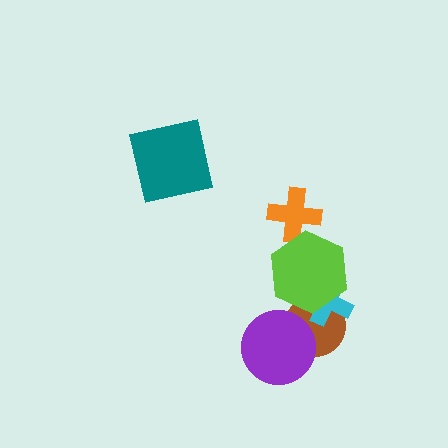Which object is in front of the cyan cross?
The lime hexagon is in front of the cyan cross.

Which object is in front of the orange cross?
The lime hexagon is in front of the orange cross.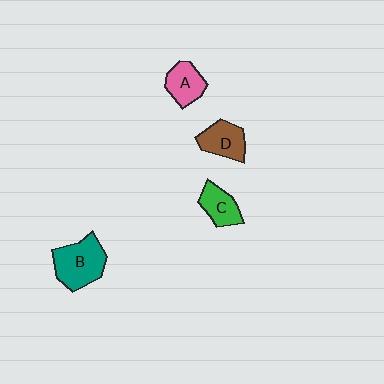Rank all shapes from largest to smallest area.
From largest to smallest: B (teal), D (brown), A (pink), C (green).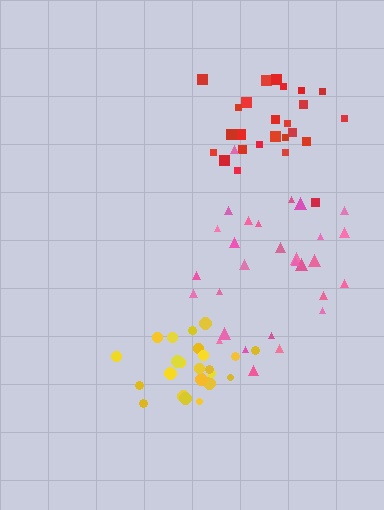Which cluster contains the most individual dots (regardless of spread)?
Pink (29).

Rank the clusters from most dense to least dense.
yellow, red, pink.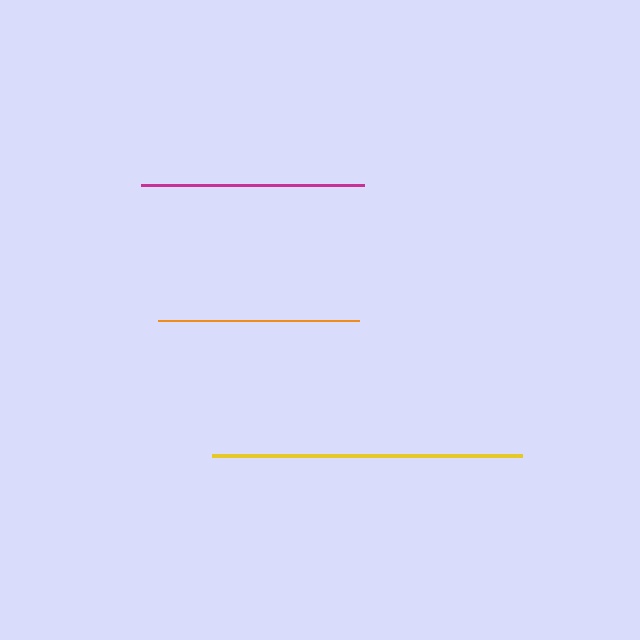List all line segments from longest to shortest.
From longest to shortest: yellow, magenta, orange.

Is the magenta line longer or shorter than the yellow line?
The yellow line is longer than the magenta line.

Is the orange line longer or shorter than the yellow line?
The yellow line is longer than the orange line.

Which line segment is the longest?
The yellow line is the longest at approximately 309 pixels.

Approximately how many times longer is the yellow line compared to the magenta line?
The yellow line is approximately 1.4 times the length of the magenta line.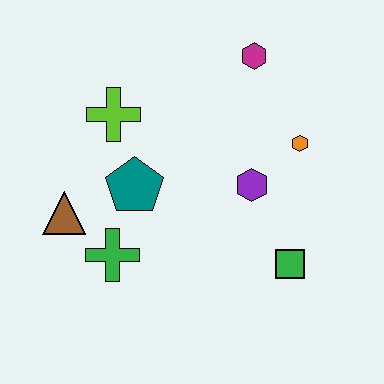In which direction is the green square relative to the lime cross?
The green square is to the right of the lime cross.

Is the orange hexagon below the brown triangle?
No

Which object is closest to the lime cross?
The teal pentagon is closest to the lime cross.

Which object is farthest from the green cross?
The magenta hexagon is farthest from the green cross.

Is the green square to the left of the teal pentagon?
No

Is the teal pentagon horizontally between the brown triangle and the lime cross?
No